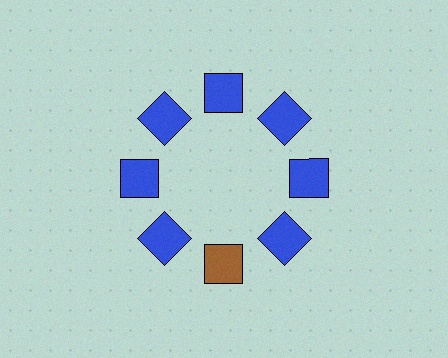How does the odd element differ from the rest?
It has a different color: brown instead of blue.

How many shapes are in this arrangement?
There are 8 shapes arranged in a ring pattern.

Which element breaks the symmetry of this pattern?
The brown square at roughly the 6 o'clock position breaks the symmetry. All other shapes are blue squares.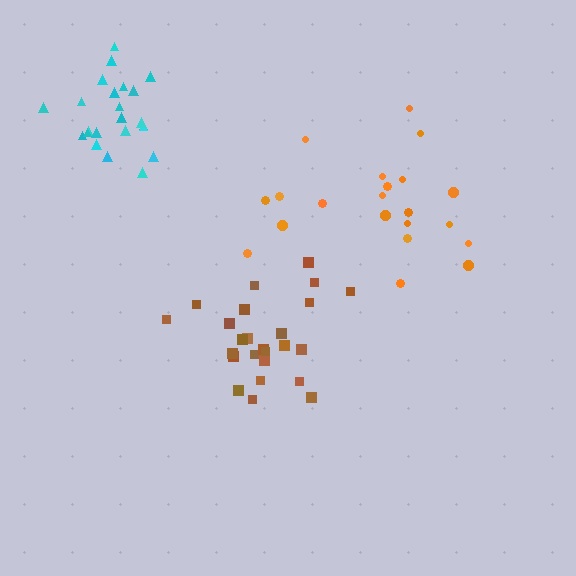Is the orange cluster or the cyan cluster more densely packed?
Cyan.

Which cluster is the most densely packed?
Cyan.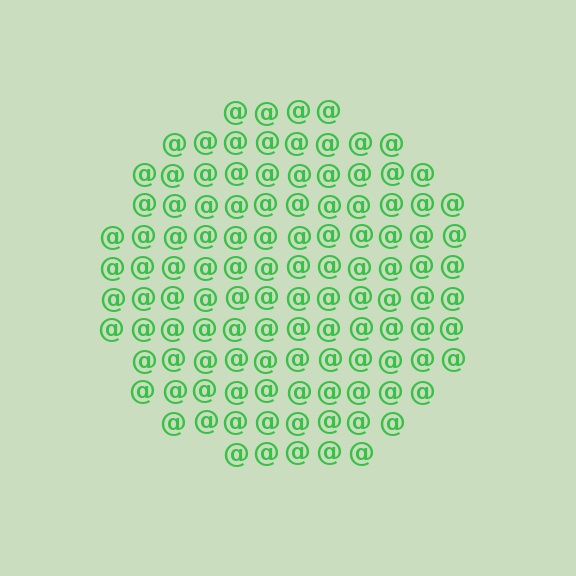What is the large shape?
The large shape is a circle.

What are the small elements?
The small elements are at signs.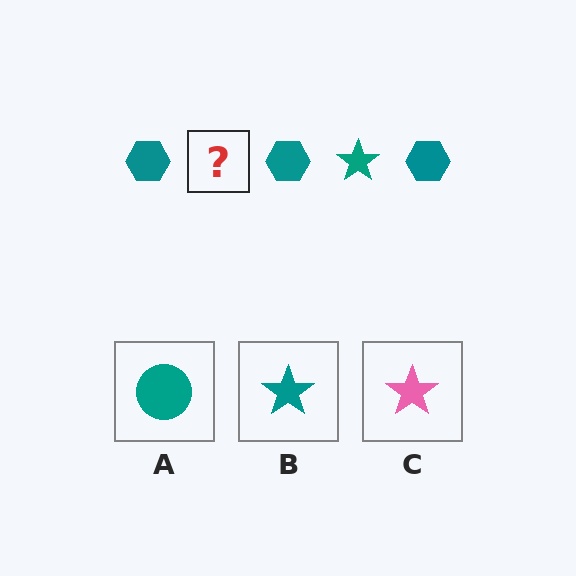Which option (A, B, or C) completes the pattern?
B.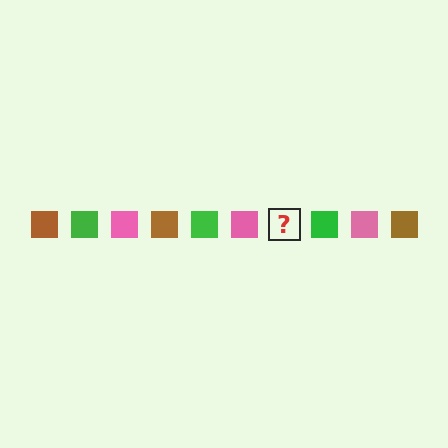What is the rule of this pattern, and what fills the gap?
The rule is that the pattern cycles through brown, green, pink squares. The gap should be filled with a brown square.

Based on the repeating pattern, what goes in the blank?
The blank should be a brown square.